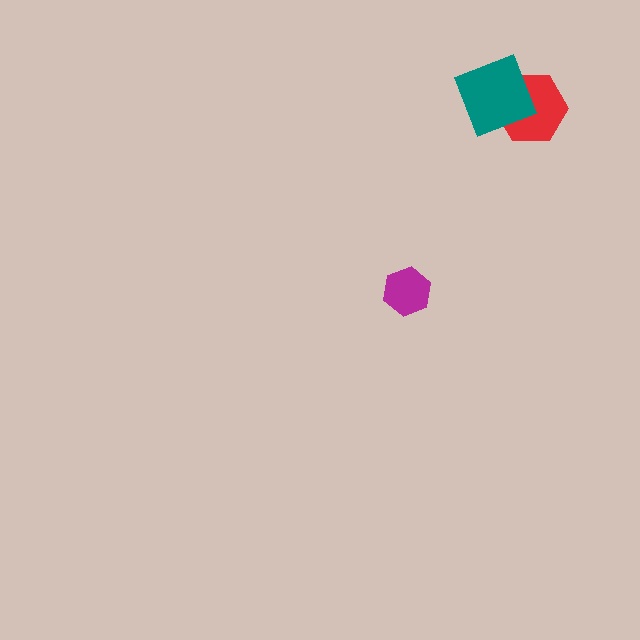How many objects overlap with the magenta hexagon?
0 objects overlap with the magenta hexagon.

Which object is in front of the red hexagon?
The teal square is in front of the red hexagon.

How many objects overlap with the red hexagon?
1 object overlaps with the red hexagon.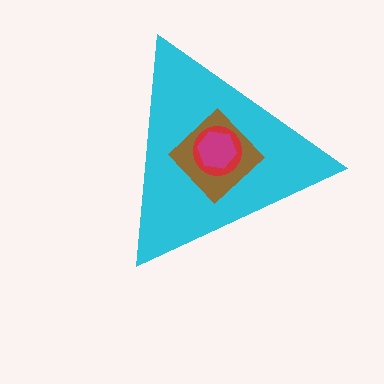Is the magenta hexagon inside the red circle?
Yes.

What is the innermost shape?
The magenta hexagon.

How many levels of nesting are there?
4.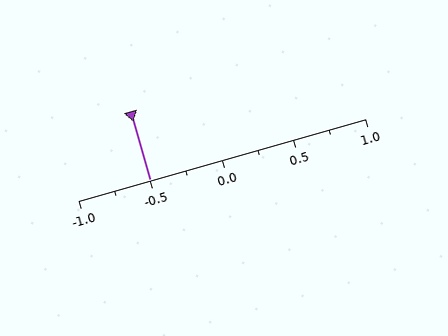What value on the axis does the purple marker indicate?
The marker indicates approximately -0.5.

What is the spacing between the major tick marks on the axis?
The major ticks are spaced 0.5 apart.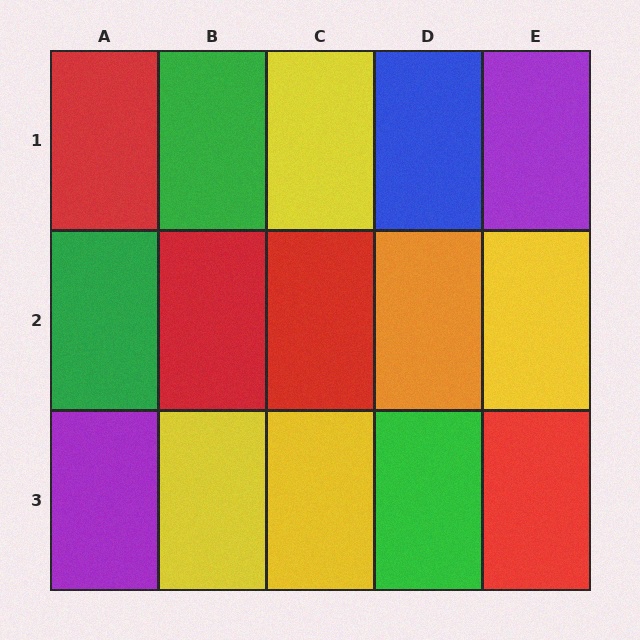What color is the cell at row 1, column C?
Yellow.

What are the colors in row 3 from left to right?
Purple, yellow, yellow, green, red.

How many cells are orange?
1 cell is orange.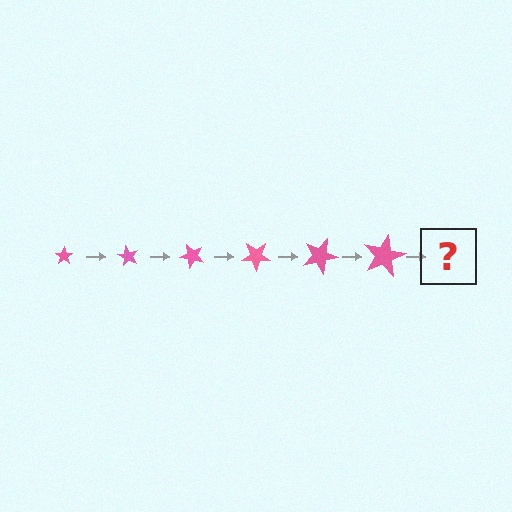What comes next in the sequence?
The next element should be a star, larger than the previous one and rotated 360 degrees from the start.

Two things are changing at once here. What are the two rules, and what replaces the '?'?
The two rules are that the star grows larger each step and it rotates 60 degrees each step. The '?' should be a star, larger than the previous one and rotated 360 degrees from the start.